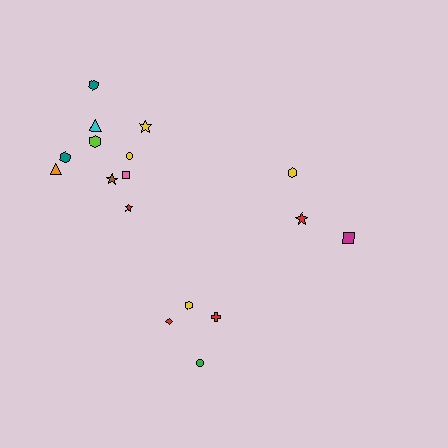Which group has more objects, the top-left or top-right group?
The top-left group.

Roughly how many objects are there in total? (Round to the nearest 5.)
Roughly 15 objects in total.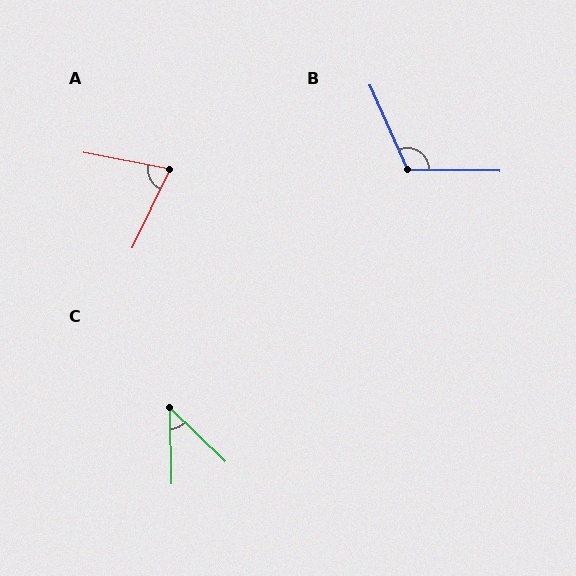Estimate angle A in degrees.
Approximately 75 degrees.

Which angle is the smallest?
C, at approximately 45 degrees.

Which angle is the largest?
B, at approximately 115 degrees.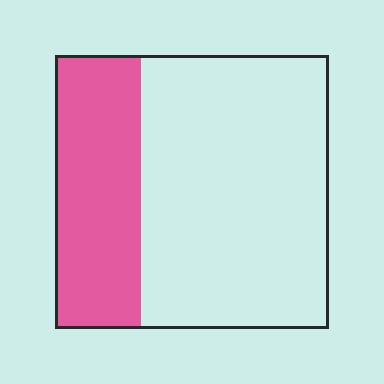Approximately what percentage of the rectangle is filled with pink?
Approximately 30%.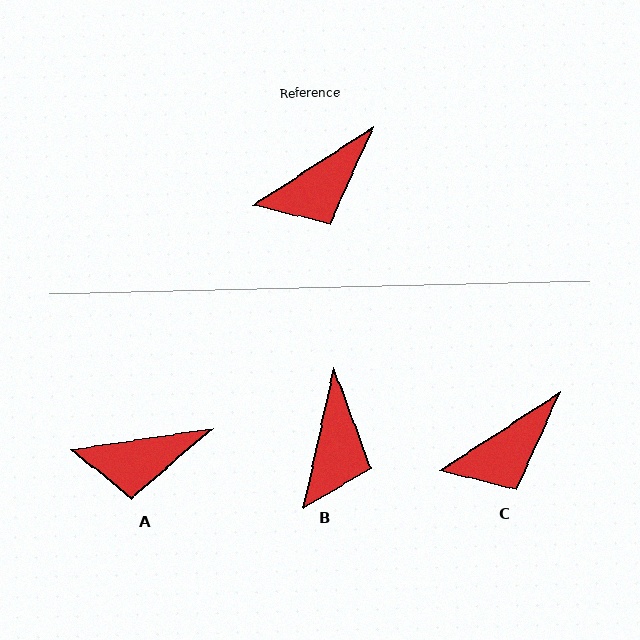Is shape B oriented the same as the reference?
No, it is off by about 44 degrees.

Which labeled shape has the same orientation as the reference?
C.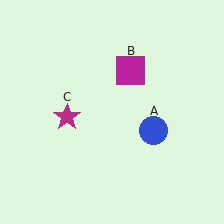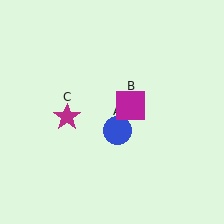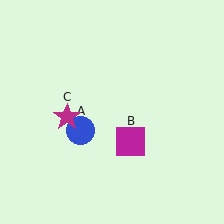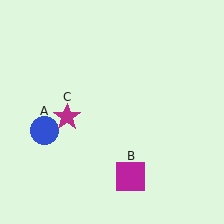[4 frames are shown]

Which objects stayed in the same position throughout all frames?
Magenta star (object C) remained stationary.